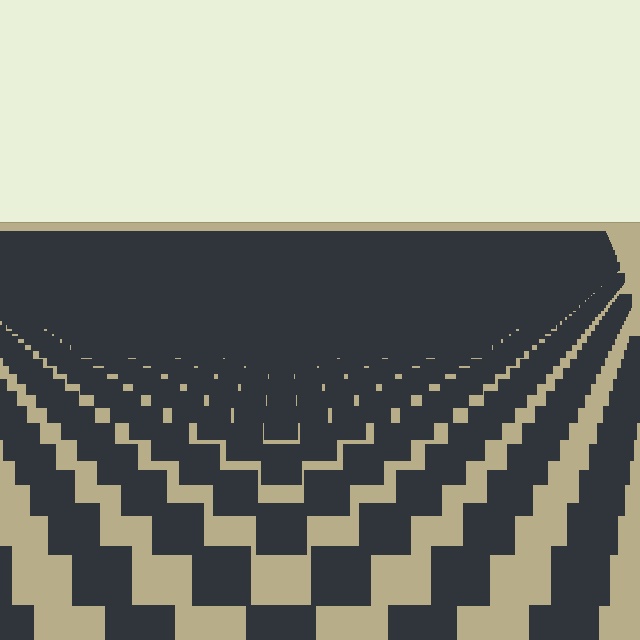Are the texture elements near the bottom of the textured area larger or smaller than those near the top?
Larger. Near the bottom, elements are closer to the viewer and appear at a bigger on-screen size.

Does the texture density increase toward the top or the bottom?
Density increases toward the top.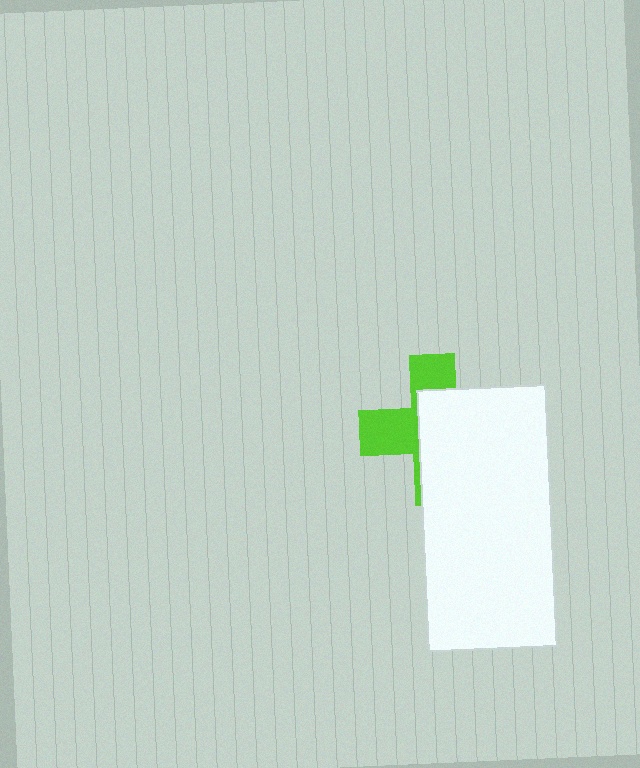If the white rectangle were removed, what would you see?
You would see the complete lime cross.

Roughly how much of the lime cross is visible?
A small part of it is visible (roughly 40%).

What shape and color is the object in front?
The object in front is a white rectangle.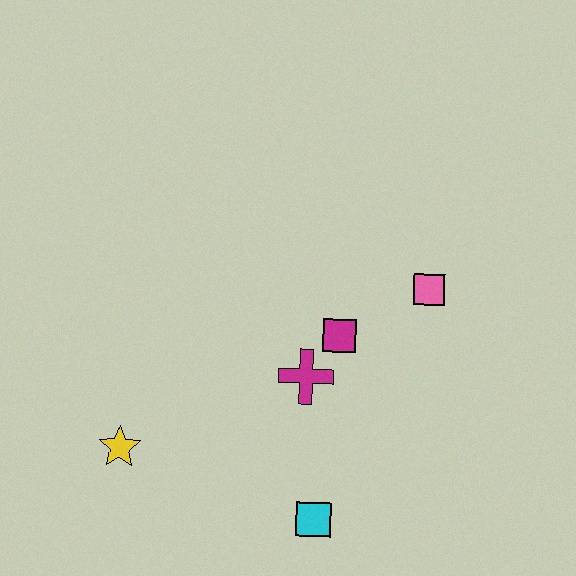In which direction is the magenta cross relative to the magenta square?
The magenta cross is below the magenta square.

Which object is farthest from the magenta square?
The yellow star is farthest from the magenta square.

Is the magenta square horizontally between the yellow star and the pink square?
Yes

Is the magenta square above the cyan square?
Yes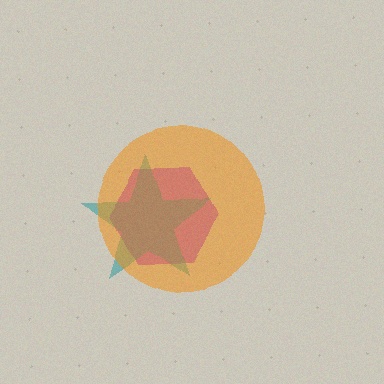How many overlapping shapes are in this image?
There are 3 overlapping shapes in the image.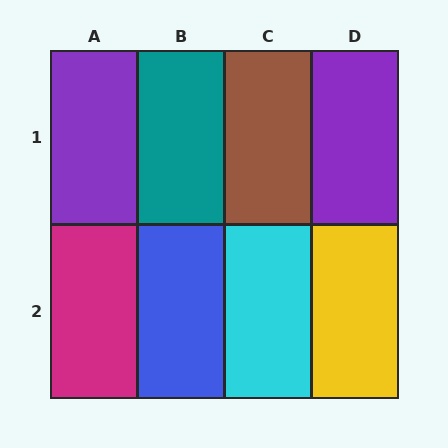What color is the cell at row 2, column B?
Blue.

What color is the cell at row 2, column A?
Magenta.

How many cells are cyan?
1 cell is cyan.